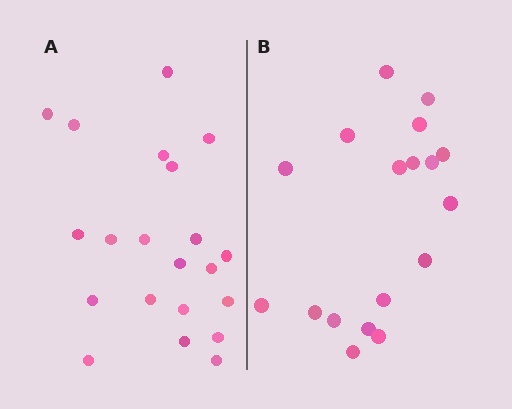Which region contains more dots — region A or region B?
Region A (the left region) has more dots.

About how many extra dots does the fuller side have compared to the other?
Region A has just a few more — roughly 2 or 3 more dots than region B.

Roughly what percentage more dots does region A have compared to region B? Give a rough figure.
About 15% more.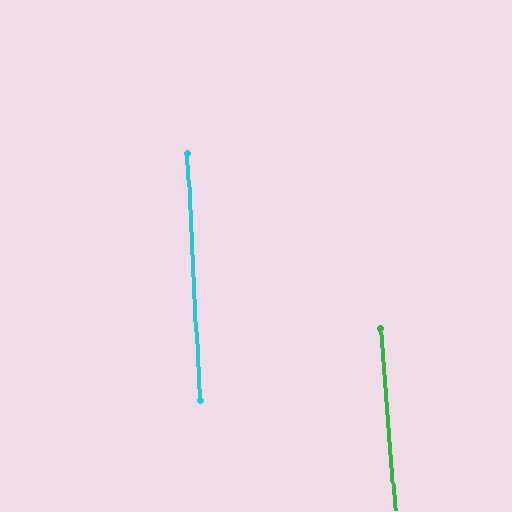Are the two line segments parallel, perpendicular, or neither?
Parallel — their directions differ by only 1.8°.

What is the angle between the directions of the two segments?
Approximately 2 degrees.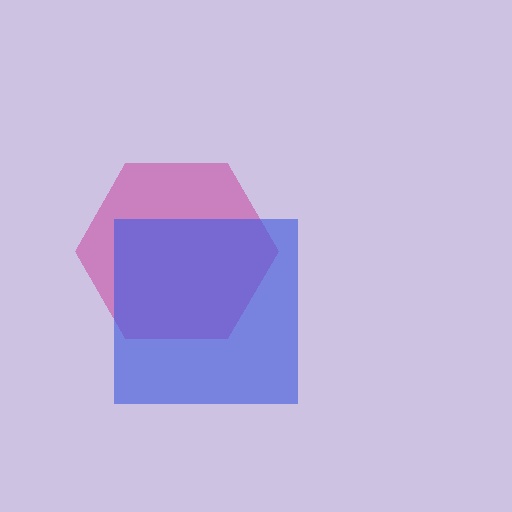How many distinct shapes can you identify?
There are 2 distinct shapes: a magenta hexagon, a blue square.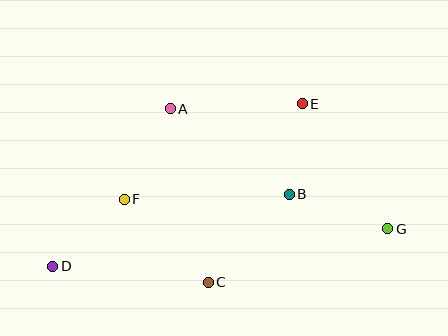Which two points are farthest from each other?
Points D and G are farthest from each other.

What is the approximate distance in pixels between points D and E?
The distance between D and E is approximately 298 pixels.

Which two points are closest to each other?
Points B and E are closest to each other.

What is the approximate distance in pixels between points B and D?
The distance between B and D is approximately 247 pixels.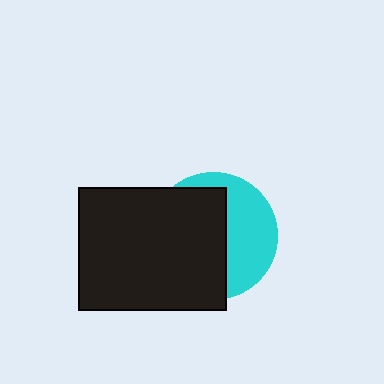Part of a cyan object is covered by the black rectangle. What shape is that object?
It is a circle.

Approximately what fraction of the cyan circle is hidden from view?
Roughly 59% of the cyan circle is hidden behind the black rectangle.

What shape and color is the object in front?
The object in front is a black rectangle.